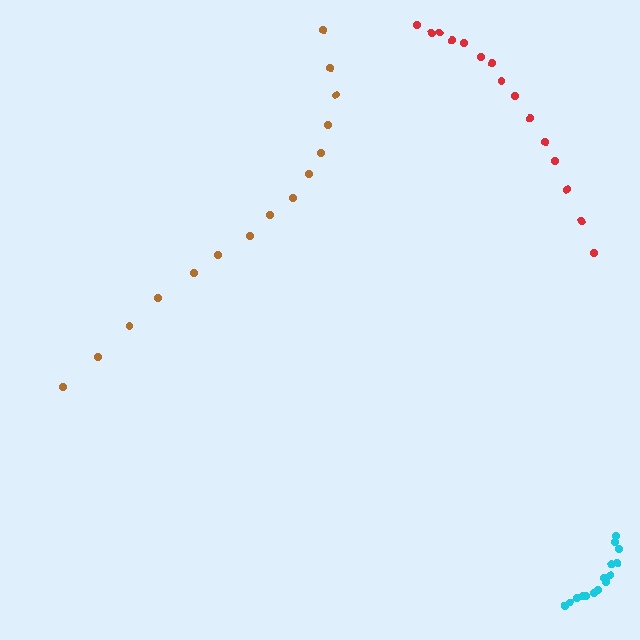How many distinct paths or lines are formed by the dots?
There are 3 distinct paths.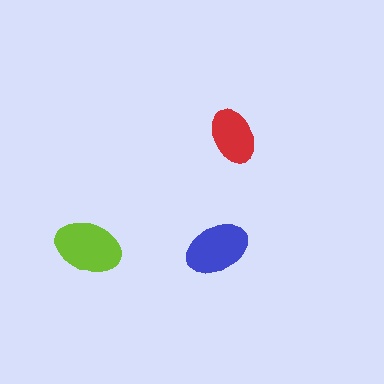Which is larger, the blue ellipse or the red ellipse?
The blue one.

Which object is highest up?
The red ellipse is topmost.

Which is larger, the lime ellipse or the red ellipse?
The lime one.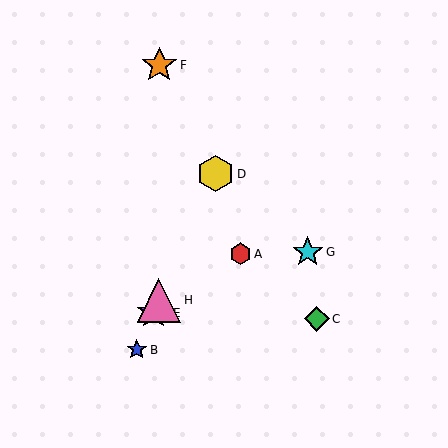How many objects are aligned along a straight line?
4 objects (B, D, E, H) are aligned along a straight line.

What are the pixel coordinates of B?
Object B is at (137, 350).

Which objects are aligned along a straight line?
Objects B, D, E, H are aligned along a straight line.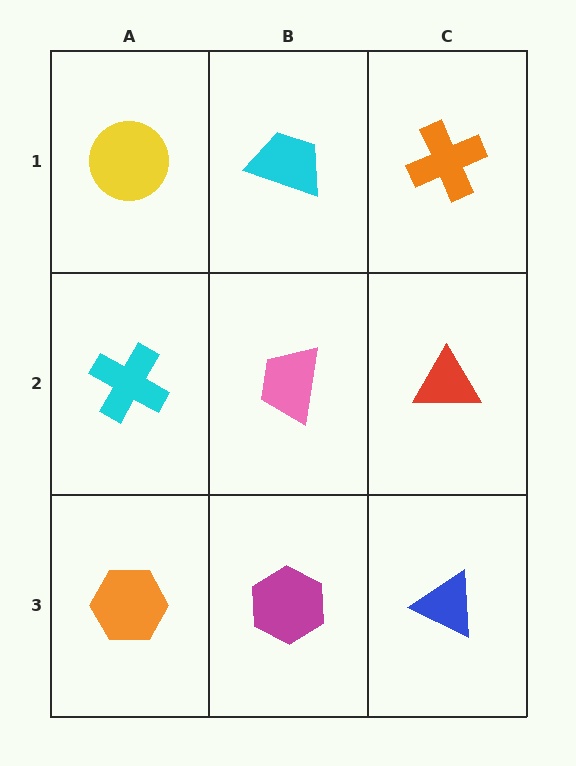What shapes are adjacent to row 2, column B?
A cyan trapezoid (row 1, column B), a magenta hexagon (row 3, column B), a cyan cross (row 2, column A), a red triangle (row 2, column C).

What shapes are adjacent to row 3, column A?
A cyan cross (row 2, column A), a magenta hexagon (row 3, column B).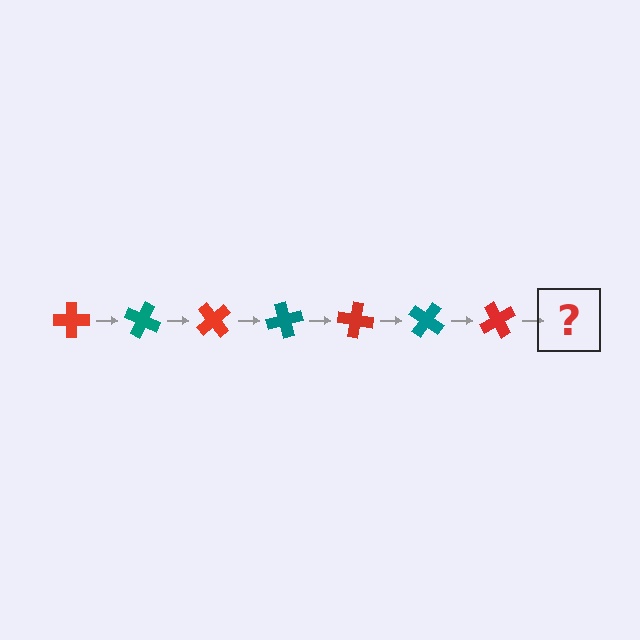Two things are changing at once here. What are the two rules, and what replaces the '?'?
The two rules are that it rotates 25 degrees each step and the color cycles through red and teal. The '?' should be a teal cross, rotated 175 degrees from the start.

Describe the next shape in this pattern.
It should be a teal cross, rotated 175 degrees from the start.